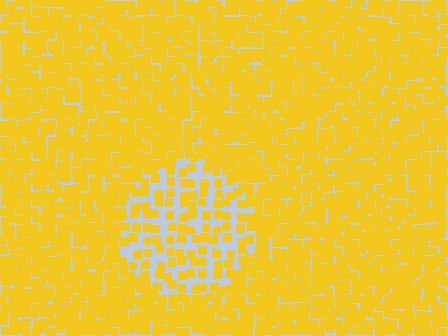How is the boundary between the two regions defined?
The boundary is defined by a change in element density (approximately 2.2x ratio). All elements are the same color, size, and shape.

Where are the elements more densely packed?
The elements are more densely packed outside the circle boundary.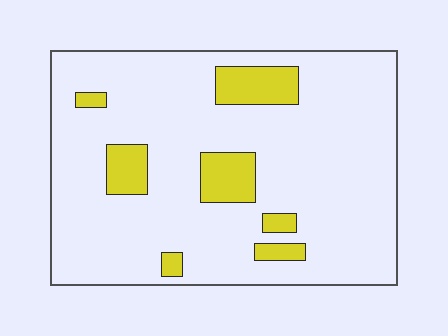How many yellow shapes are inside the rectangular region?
7.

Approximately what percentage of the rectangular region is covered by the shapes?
Approximately 15%.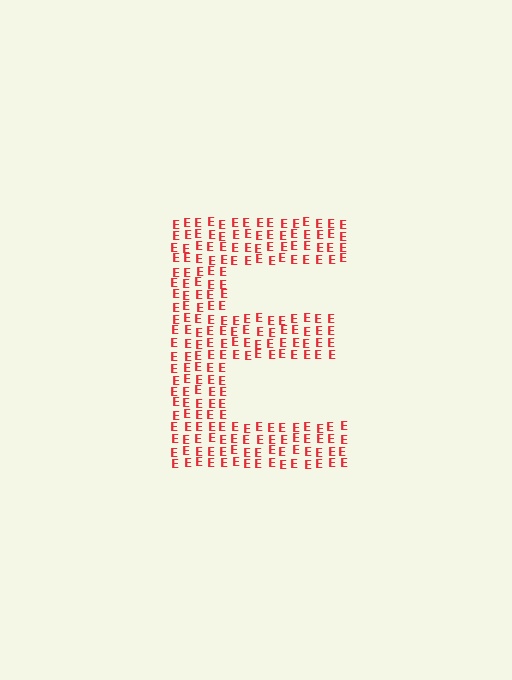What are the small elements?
The small elements are letter E's.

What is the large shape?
The large shape is the letter E.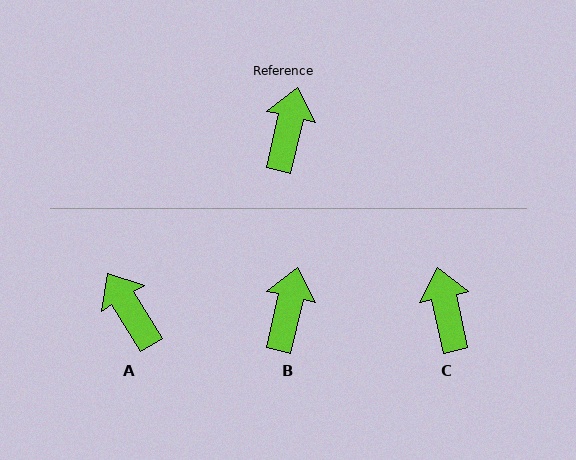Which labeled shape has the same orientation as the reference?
B.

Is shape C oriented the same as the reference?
No, it is off by about 25 degrees.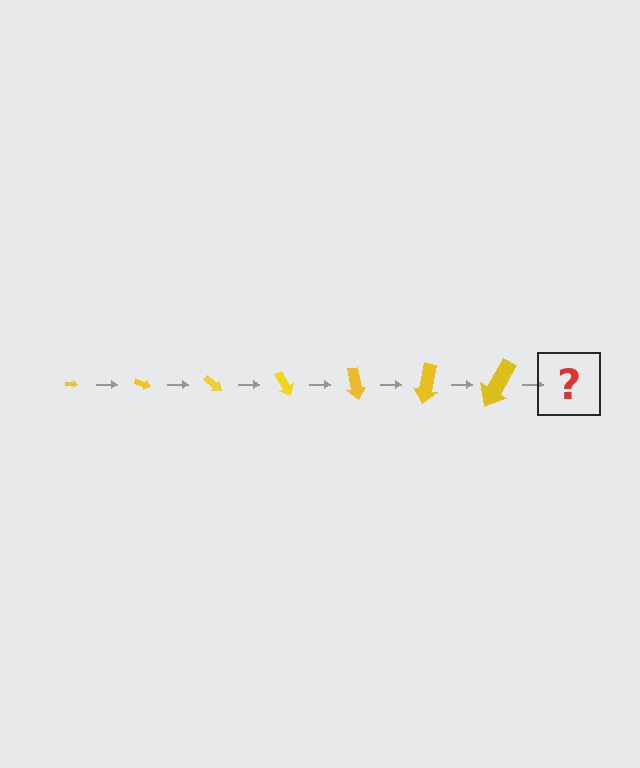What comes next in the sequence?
The next element should be an arrow, larger than the previous one and rotated 140 degrees from the start.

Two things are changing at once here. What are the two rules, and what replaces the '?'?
The two rules are that the arrow grows larger each step and it rotates 20 degrees each step. The '?' should be an arrow, larger than the previous one and rotated 140 degrees from the start.